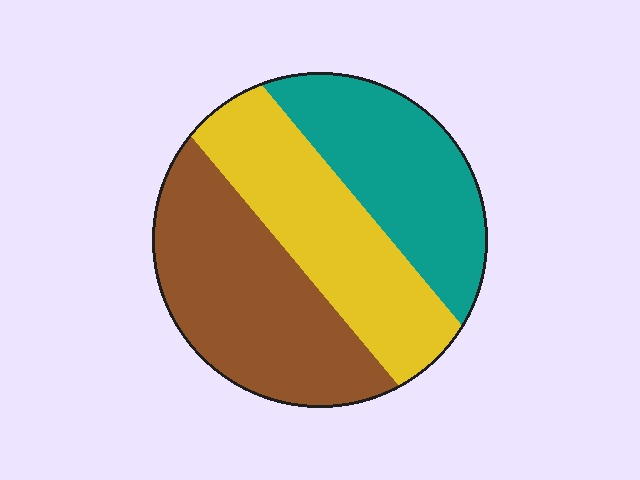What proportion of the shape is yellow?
Yellow takes up about one third (1/3) of the shape.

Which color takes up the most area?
Brown, at roughly 40%.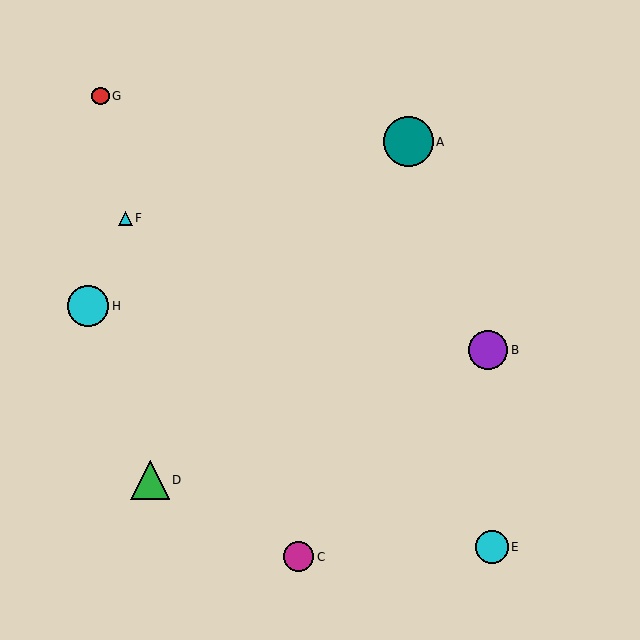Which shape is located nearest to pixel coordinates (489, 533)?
The cyan circle (labeled E) at (492, 547) is nearest to that location.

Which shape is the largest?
The teal circle (labeled A) is the largest.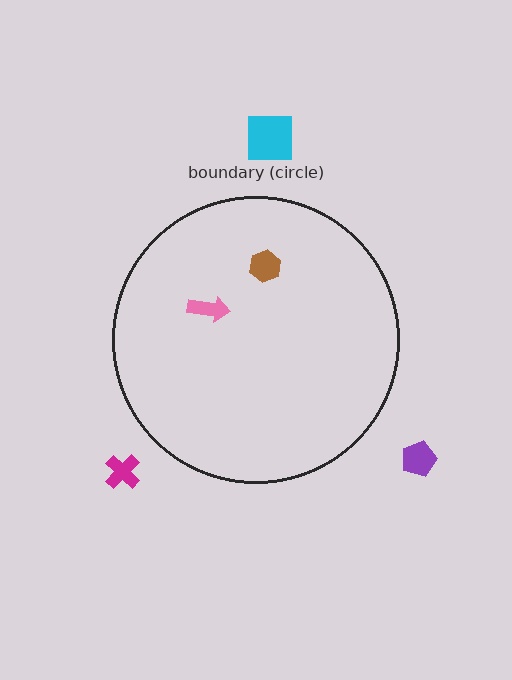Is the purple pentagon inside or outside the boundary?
Outside.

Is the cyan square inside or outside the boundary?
Outside.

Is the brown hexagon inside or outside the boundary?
Inside.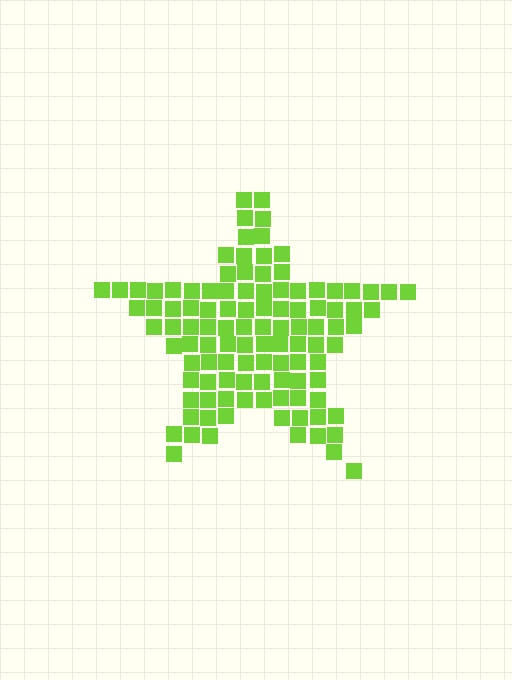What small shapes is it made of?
It is made of small squares.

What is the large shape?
The large shape is a star.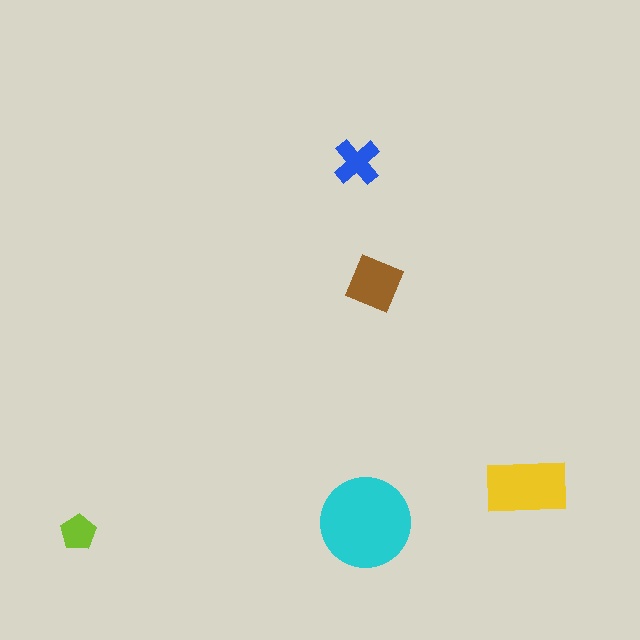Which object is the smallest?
The lime pentagon.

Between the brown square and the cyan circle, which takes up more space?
The cyan circle.